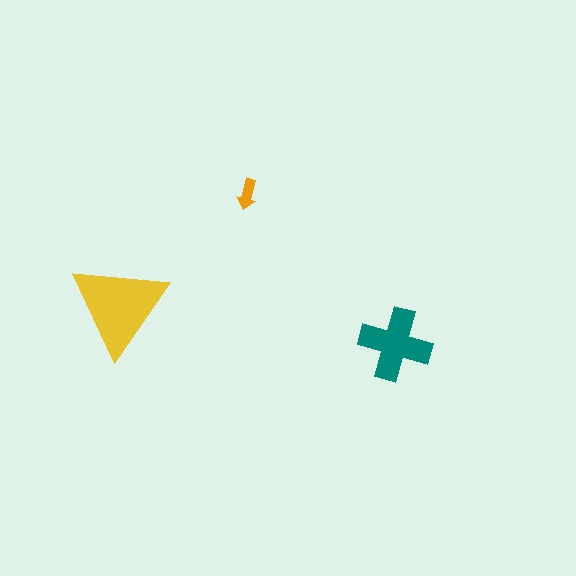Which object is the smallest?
The orange arrow.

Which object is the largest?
The yellow triangle.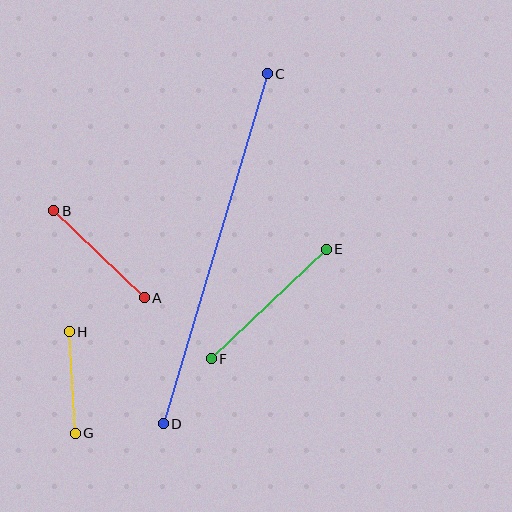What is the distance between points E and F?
The distance is approximately 159 pixels.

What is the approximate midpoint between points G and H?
The midpoint is at approximately (72, 382) pixels.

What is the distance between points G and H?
The distance is approximately 102 pixels.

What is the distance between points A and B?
The distance is approximately 126 pixels.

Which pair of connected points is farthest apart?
Points C and D are farthest apart.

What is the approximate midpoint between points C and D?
The midpoint is at approximately (215, 249) pixels.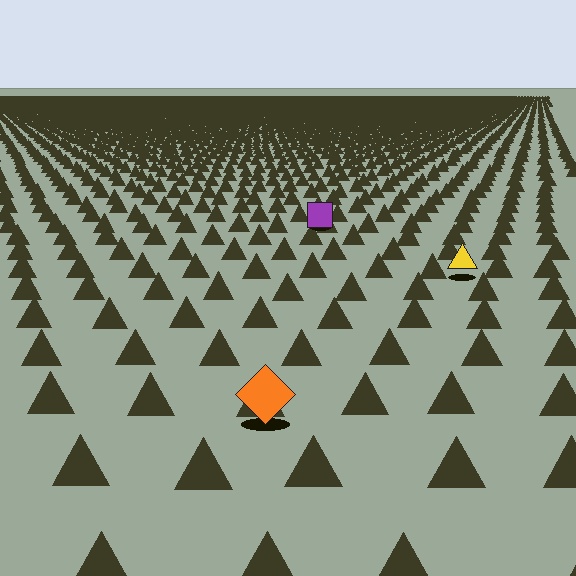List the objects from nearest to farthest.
From nearest to farthest: the orange diamond, the yellow triangle, the purple square.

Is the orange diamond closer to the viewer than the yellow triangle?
Yes. The orange diamond is closer — you can tell from the texture gradient: the ground texture is coarser near it.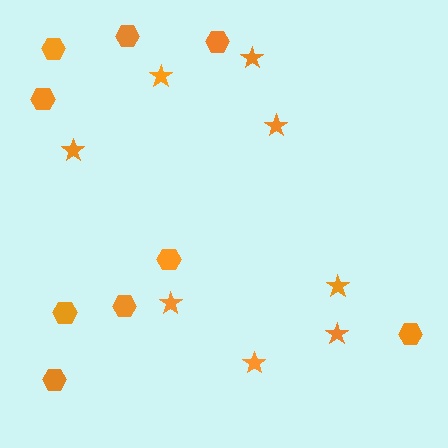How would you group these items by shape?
There are 2 groups: one group of stars (8) and one group of hexagons (9).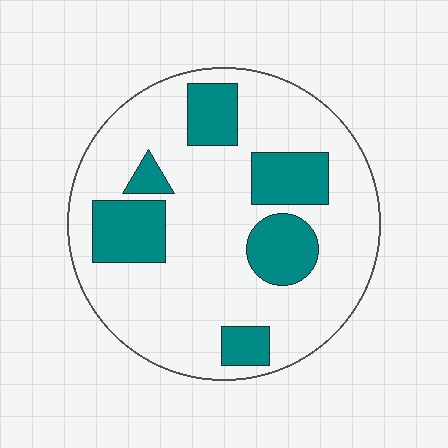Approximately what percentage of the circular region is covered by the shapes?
Approximately 25%.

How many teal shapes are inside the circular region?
6.